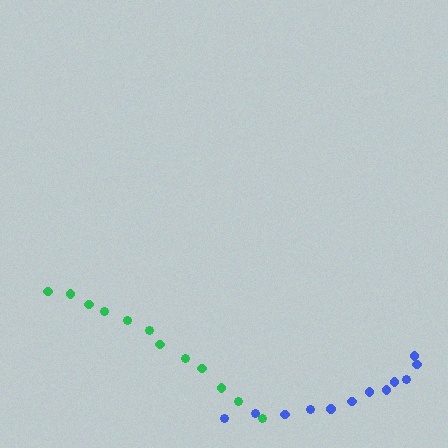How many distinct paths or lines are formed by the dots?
There are 2 distinct paths.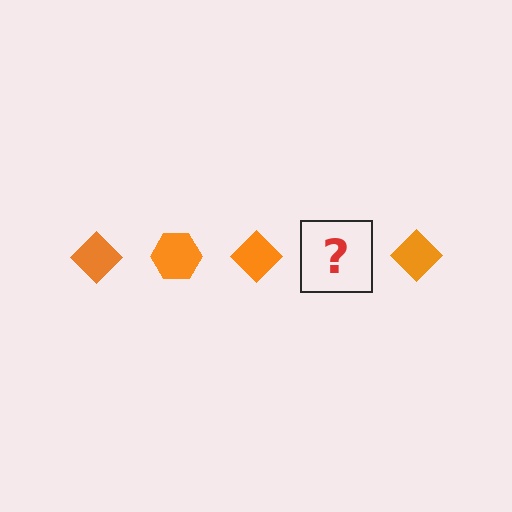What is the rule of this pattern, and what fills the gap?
The rule is that the pattern cycles through diamond, hexagon shapes in orange. The gap should be filled with an orange hexagon.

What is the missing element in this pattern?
The missing element is an orange hexagon.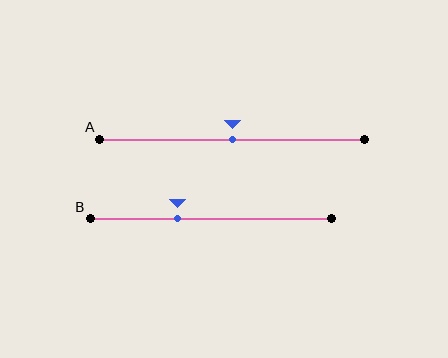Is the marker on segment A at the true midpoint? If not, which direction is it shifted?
Yes, the marker on segment A is at the true midpoint.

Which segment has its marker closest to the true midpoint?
Segment A has its marker closest to the true midpoint.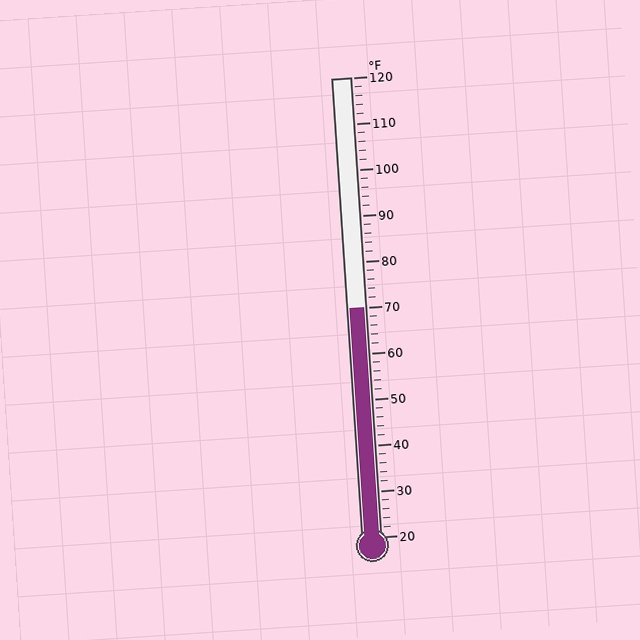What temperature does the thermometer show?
The thermometer shows approximately 70°F.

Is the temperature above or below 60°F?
The temperature is above 60°F.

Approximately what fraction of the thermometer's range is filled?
The thermometer is filled to approximately 50% of its range.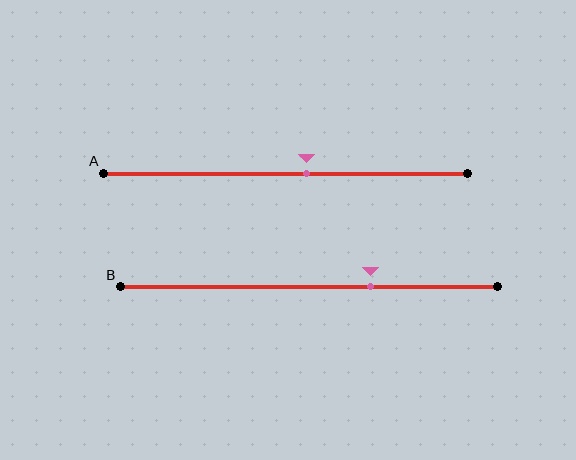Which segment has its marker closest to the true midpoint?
Segment A has its marker closest to the true midpoint.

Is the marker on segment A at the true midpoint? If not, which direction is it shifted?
No, the marker on segment A is shifted to the right by about 6% of the segment length.